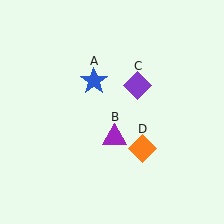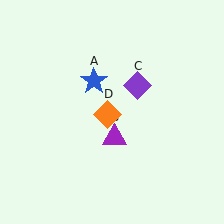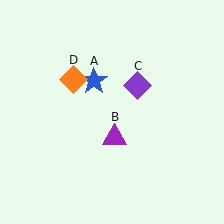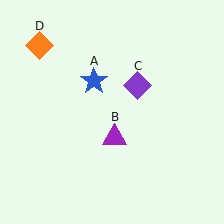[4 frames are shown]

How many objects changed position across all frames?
1 object changed position: orange diamond (object D).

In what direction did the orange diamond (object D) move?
The orange diamond (object D) moved up and to the left.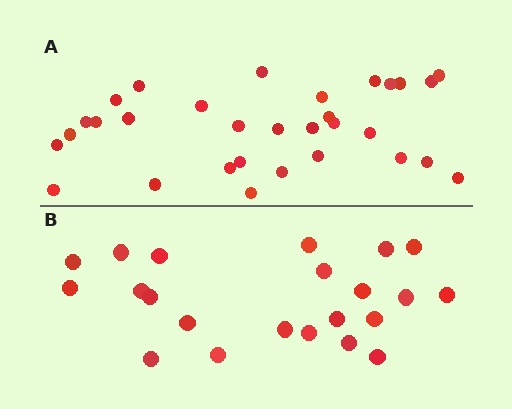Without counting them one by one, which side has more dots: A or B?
Region A (the top region) has more dots.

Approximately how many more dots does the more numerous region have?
Region A has roughly 8 or so more dots than region B.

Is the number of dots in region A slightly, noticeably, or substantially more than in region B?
Region A has noticeably more, but not dramatically so. The ratio is roughly 1.4 to 1.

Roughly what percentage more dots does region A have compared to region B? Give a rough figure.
About 40% more.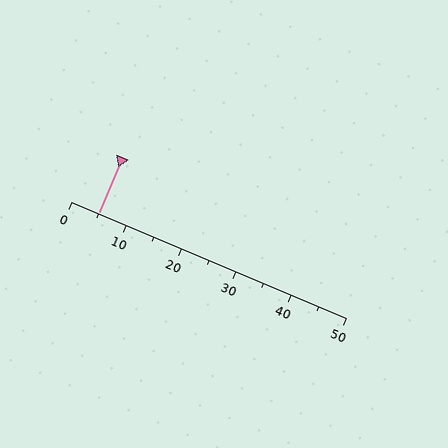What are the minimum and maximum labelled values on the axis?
The axis runs from 0 to 50.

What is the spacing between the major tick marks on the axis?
The major ticks are spaced 10 apart.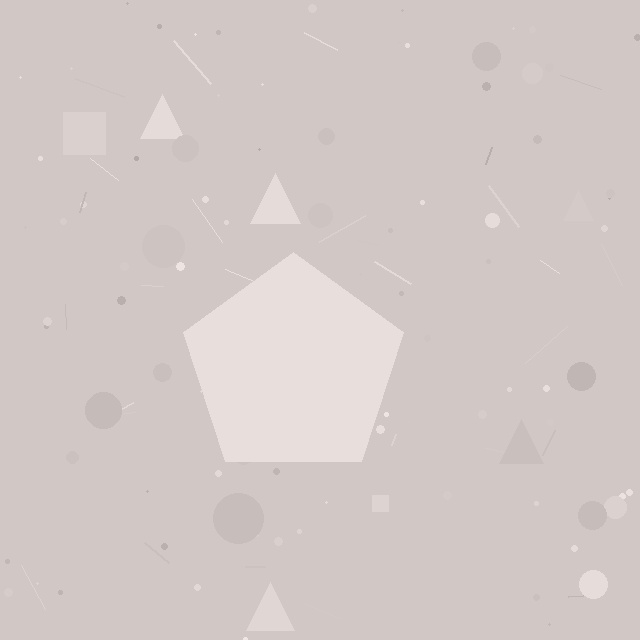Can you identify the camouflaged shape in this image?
The camouflaged shape is a pentagon.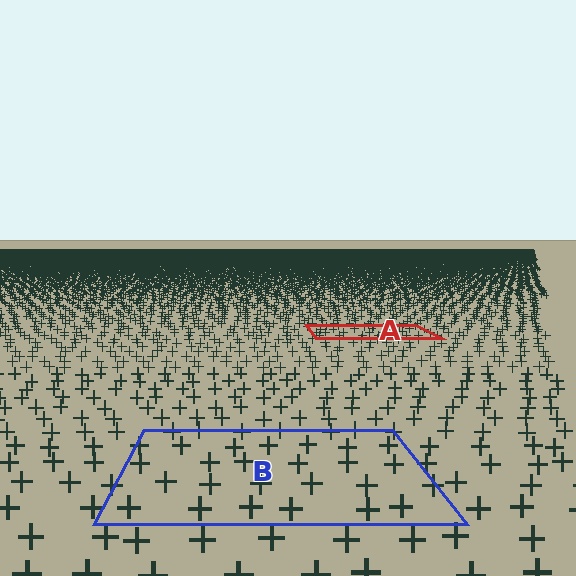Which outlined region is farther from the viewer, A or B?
Region A is farther from the viewer — the texture elements inside it appear smaller and more densely packed.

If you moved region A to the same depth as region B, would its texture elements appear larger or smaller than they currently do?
They would appear larger. At a closer depth, the same texture elements are projected at a bigger on-screen size.